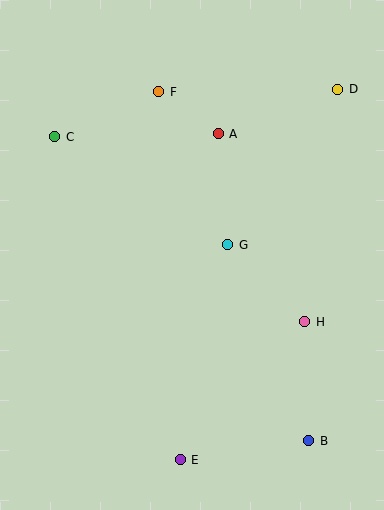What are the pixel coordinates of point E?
Point E is at (180, 460).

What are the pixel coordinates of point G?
Point G is at (228, 245).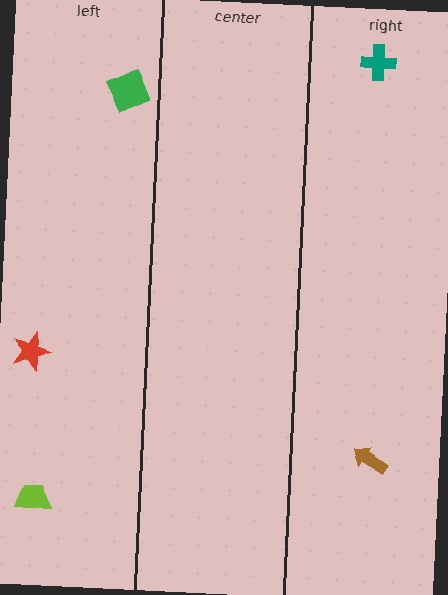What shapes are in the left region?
The red star, the green square, the lime trapezoid.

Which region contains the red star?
The left region.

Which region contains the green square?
The left region.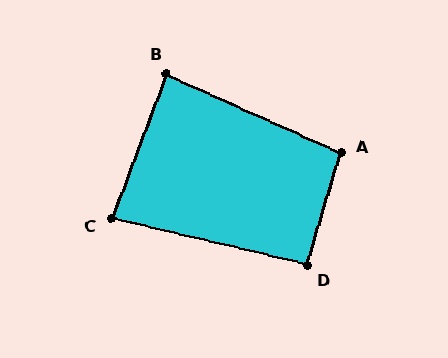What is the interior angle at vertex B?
Approximately 87 degrees (approximately right).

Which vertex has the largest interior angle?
A, at approximately 98 degrees.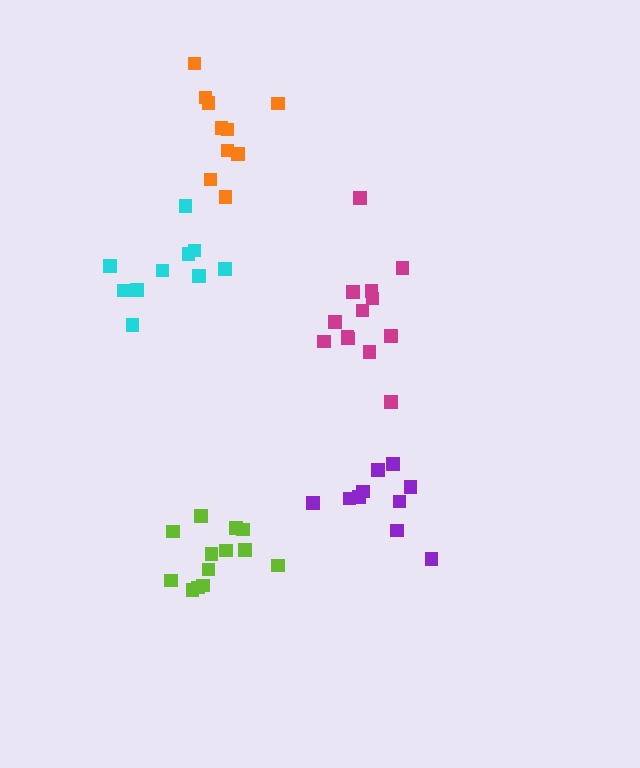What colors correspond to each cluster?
The clusters are colored: magenta, lime, purple, orange, cyan.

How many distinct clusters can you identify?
There are 5 distinct clusters.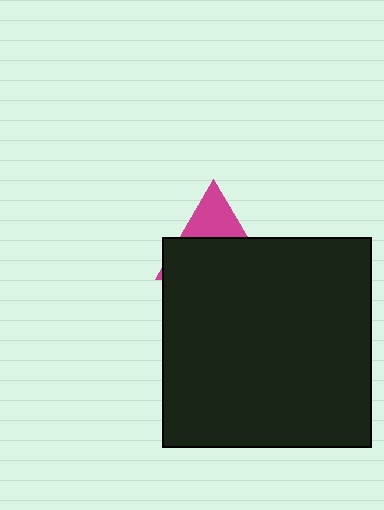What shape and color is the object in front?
The object in front is a black square.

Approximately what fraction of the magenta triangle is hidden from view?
Roughly 65% of the magenta triangle is hidden behind the black square.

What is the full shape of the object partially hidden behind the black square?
The partially hidden object is a magenta triangle.